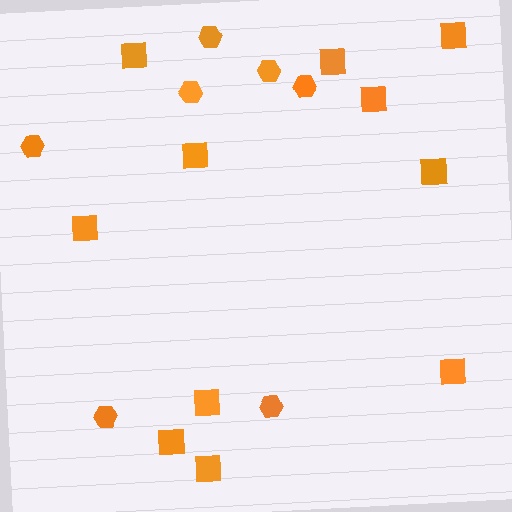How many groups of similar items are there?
There are 2 groups: one group of hexagons (7) and one group of squares (11).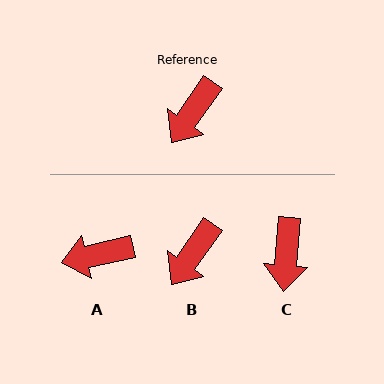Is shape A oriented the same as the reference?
No, it is off by about 43 degrees.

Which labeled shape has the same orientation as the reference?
B.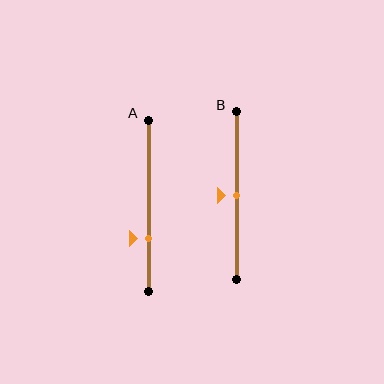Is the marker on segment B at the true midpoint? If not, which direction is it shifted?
Yes, the marker on segment B is at the true midpoint.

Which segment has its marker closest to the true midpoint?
Segment B has its marker closest to the true midpoint.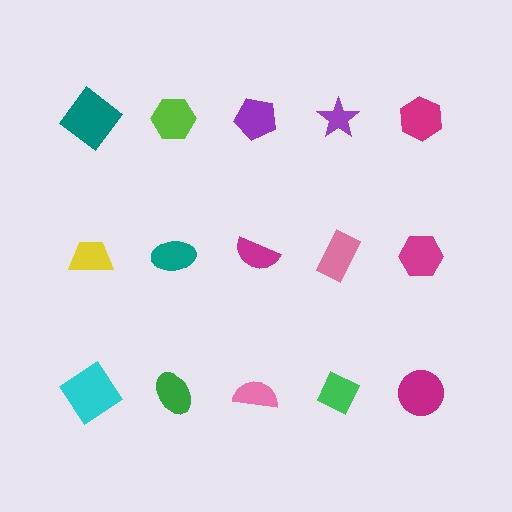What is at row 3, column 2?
A green ellipse.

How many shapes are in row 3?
5 shapes.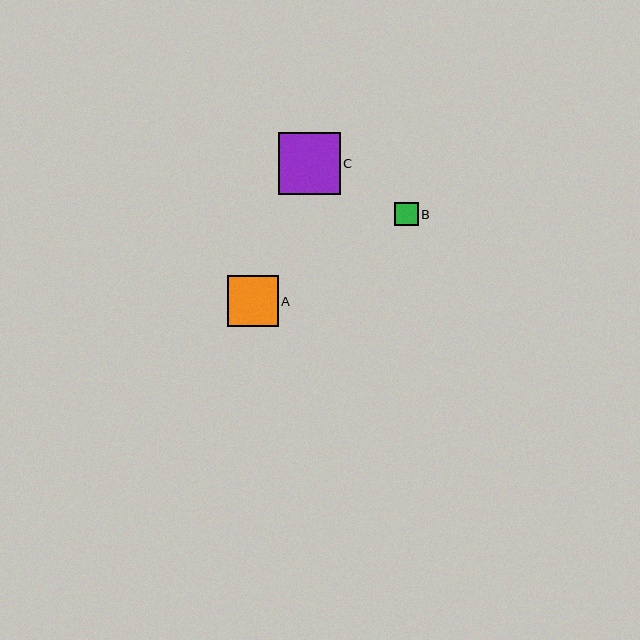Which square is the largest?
Square C is the largest with a size of approximately 62 pixels.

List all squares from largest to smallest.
From largest to smallest: C, A, B.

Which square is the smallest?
Square B is the smallest with a size of approximately 24 pixels.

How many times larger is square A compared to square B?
Square A is approximately 2.1 times the size of square B.